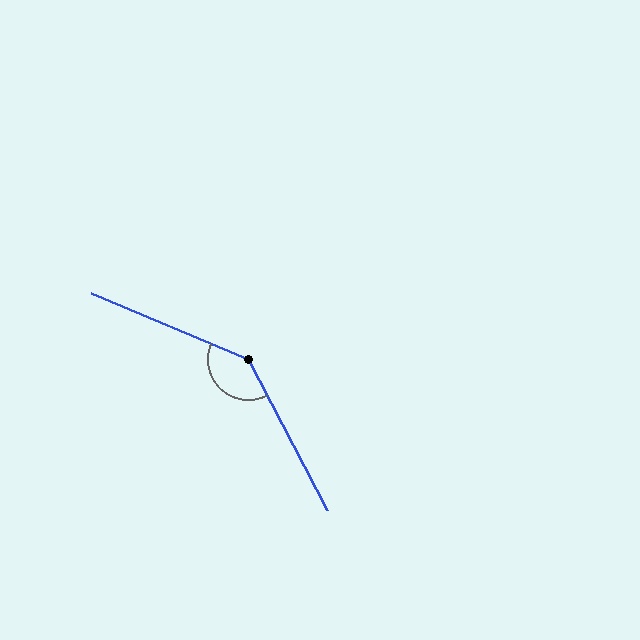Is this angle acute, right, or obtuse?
It is obtuse.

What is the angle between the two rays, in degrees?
Approximately 140 degrees.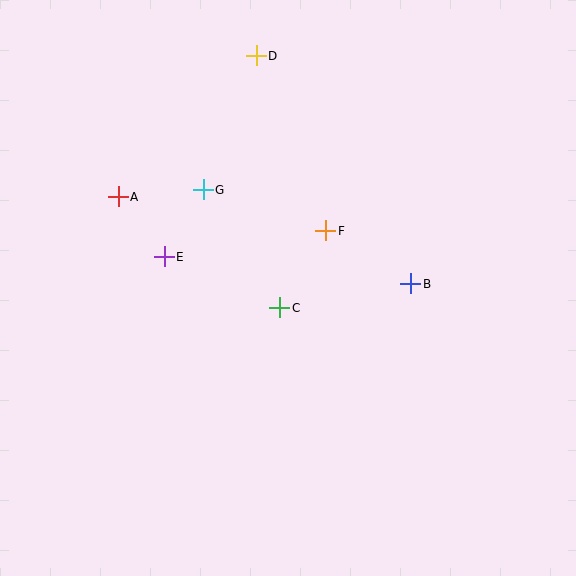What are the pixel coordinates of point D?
Point D is at (256, 56).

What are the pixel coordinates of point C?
Point C is at (280, 308).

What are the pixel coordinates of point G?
Point G is at (203, 190).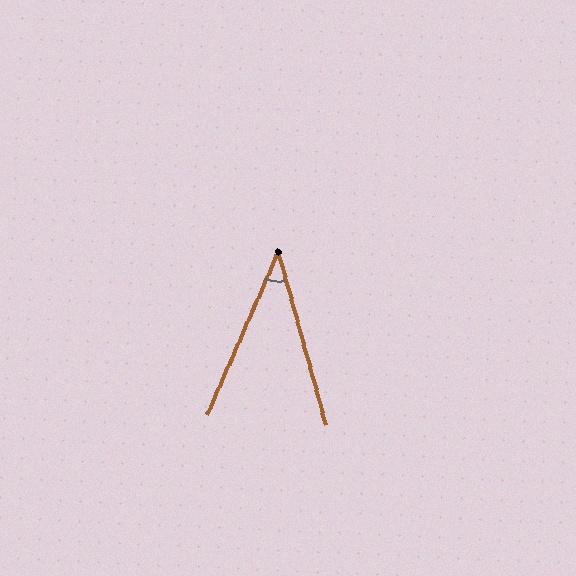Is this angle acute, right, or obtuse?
It is acute.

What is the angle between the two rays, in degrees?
Approximately 39 degrees.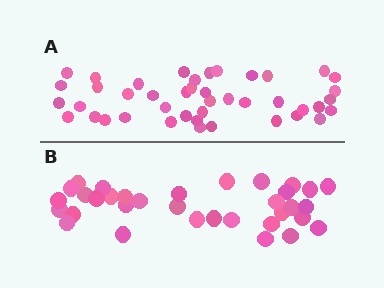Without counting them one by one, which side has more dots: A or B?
Region A (the top region) has more dots.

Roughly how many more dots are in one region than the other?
Region A has roughly 8 or so more dots than region B.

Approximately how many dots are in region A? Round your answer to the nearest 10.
About 40 dots. (The exact count is 43, which rounds to 40.)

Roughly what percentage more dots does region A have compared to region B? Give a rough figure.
About 25% more.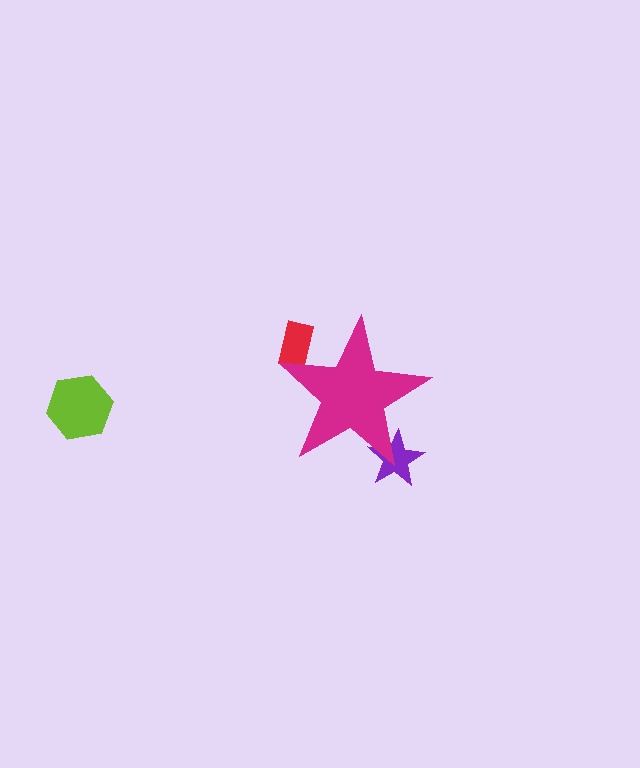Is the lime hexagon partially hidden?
No, the lime hexagon is fully visible.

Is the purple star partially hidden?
Yes, the purple star is partially hidden behind the magenta star.